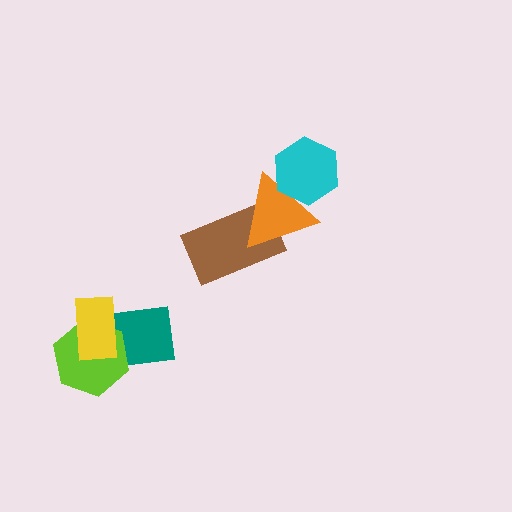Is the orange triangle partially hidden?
Yes, it is partially covered by another shape.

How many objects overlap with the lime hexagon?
2 objects overlap with the lime hexagon.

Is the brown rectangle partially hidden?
Yes, it is partially covered by another shape.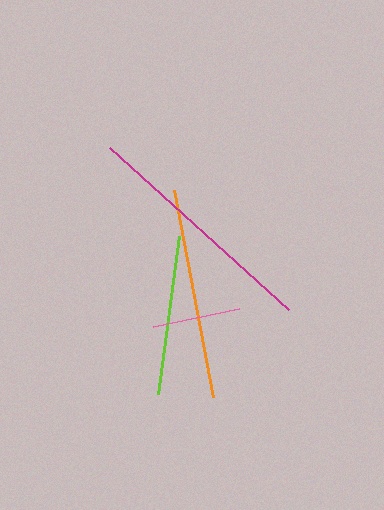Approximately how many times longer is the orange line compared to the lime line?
The orange line is approximately 1.3 times the length of the lime line.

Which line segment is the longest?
The magenta line is the longest at approximately 241 pixels.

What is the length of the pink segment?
The pink segment is approximately 87 pixels long.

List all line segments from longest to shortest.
From longest to shortest: magenta, orange, lime, pink.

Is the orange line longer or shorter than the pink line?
The orange line is longer than the pink line.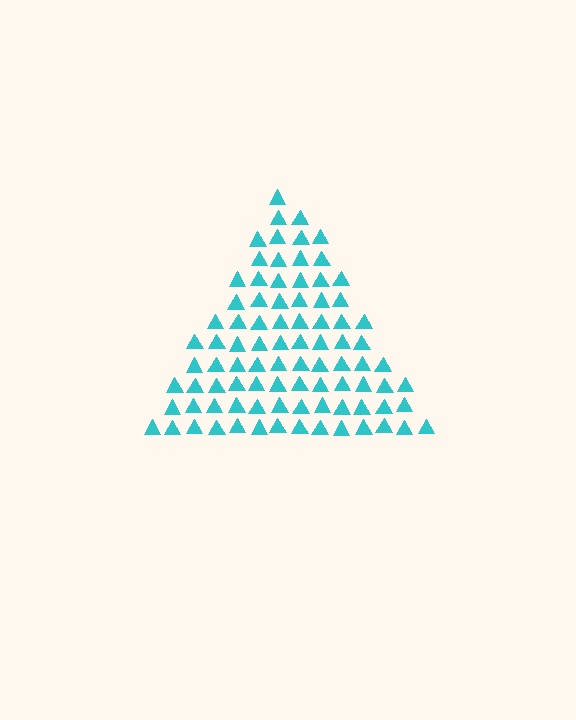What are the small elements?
The small elements are triangles.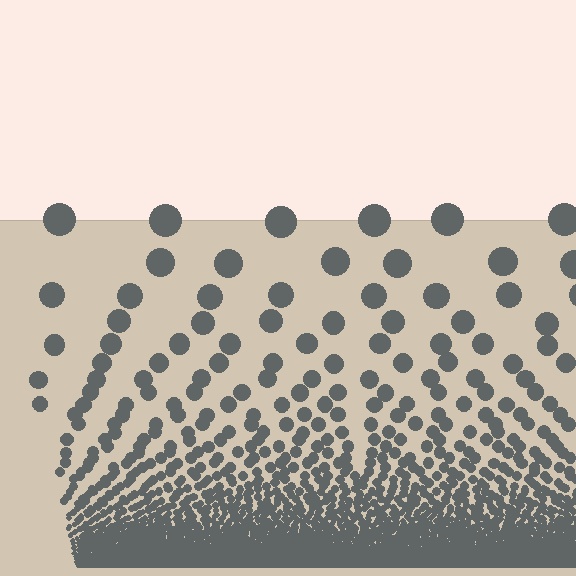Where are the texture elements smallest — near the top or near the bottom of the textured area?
Near the bottom.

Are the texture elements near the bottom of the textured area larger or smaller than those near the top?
Smaller. The gradient is inverted — elements near the bottom are smaller and denser.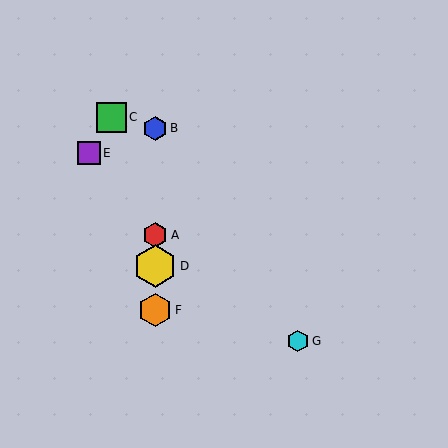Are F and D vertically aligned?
Yes, both are at x≈155.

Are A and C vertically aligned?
No, A is at x≈155 and C is at x≈111.